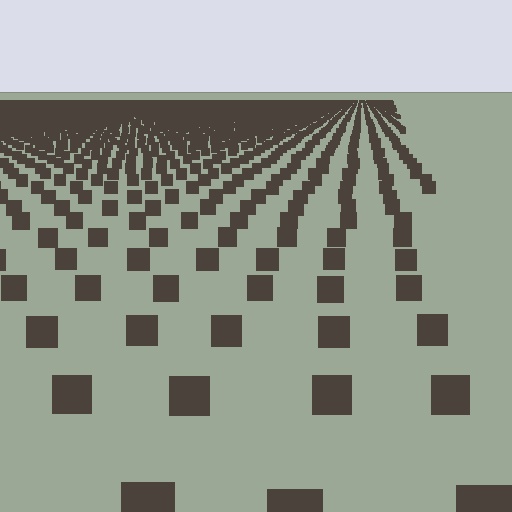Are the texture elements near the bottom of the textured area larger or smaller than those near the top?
Larger. Near the bottom, elements are closer to the viewer and appear at a bigger on-screen size.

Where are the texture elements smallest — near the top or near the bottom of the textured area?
Near the top.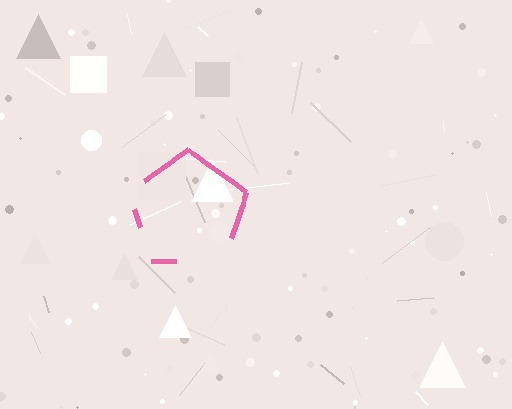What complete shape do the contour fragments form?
The contour fragments form a pentagon.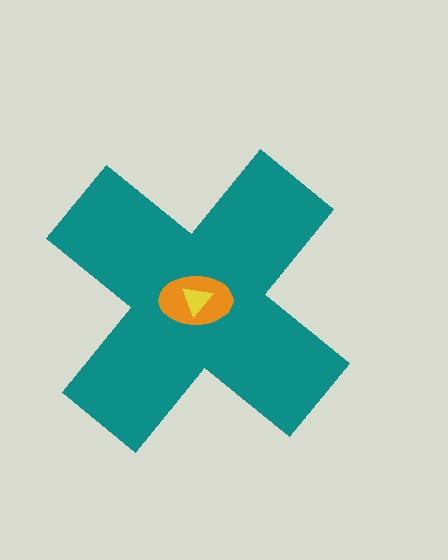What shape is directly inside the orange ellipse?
The yellow triangle.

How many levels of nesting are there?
3.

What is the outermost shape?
The teal cross.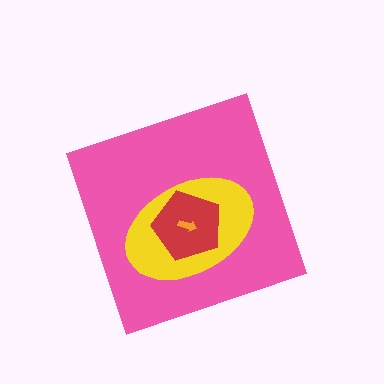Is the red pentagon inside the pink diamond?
Yes.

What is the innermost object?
The orange arrow.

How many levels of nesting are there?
4.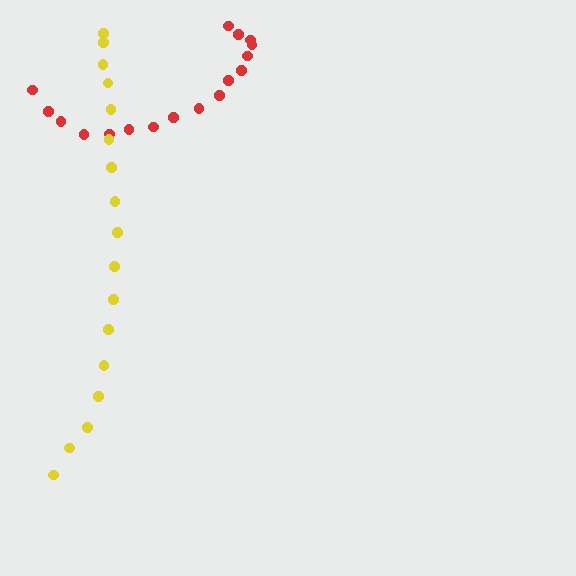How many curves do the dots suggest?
There are 2 distinct paths.